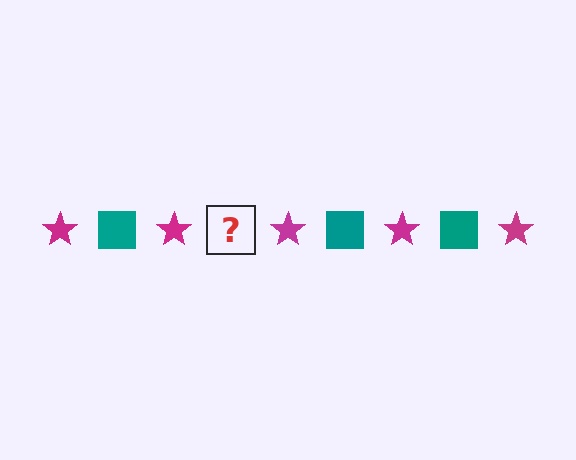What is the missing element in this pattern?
The missing element is a teal square.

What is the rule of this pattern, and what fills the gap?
The rule is that the pattern alternates between magenta star and teal square. The gap should be filled with a teal square.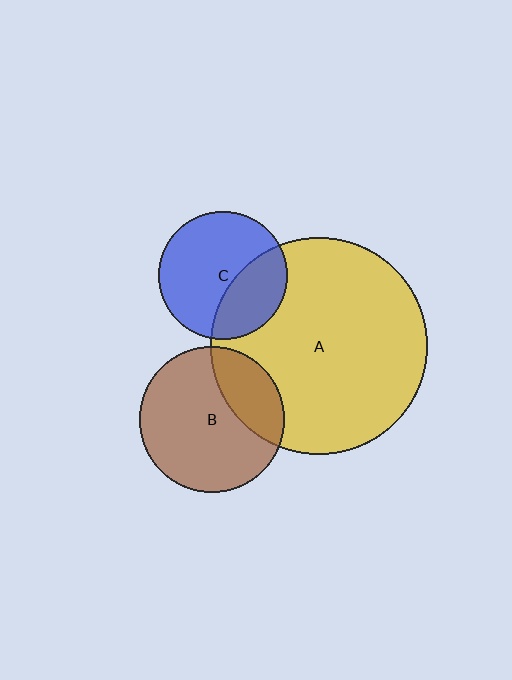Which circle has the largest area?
Circle A (yellow).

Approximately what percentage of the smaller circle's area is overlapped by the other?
Approximately 35%.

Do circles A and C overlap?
Yes.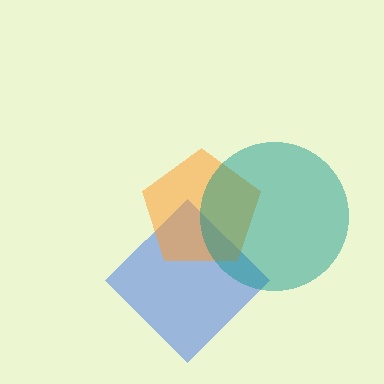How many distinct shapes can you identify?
There are 3 distinct shapes: a blue diamond, an orange pentagon, a teal circle.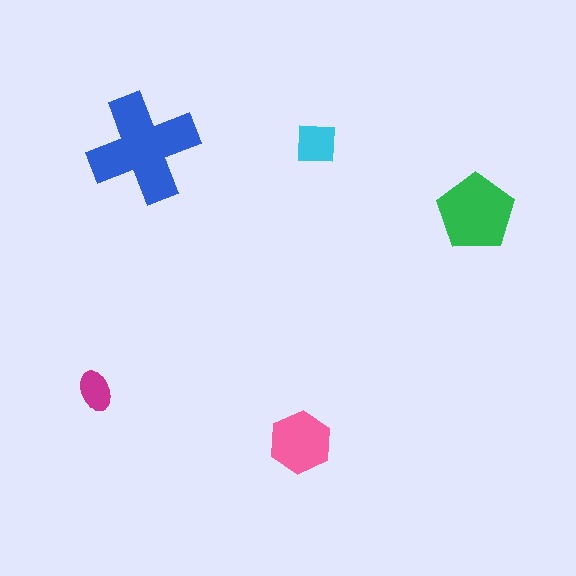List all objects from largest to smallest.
The blue cross, the green pentagon, the pink hexagon, the cyan square, the magenta ellipse.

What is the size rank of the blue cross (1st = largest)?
1st.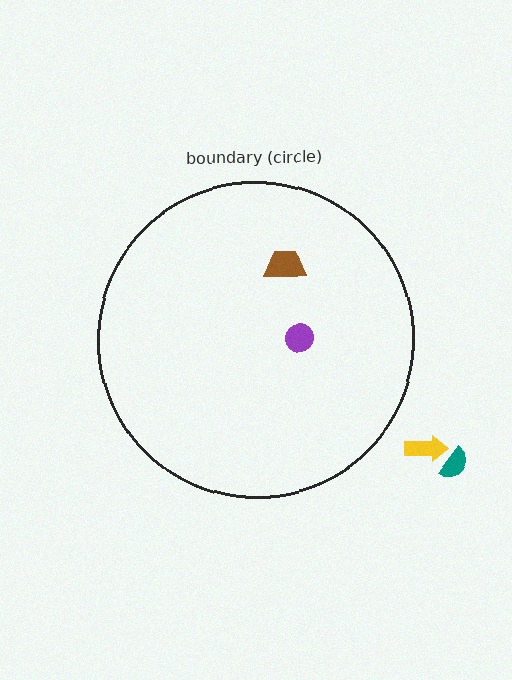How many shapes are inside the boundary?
2 inside, 2 outside.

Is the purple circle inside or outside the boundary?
Inside.